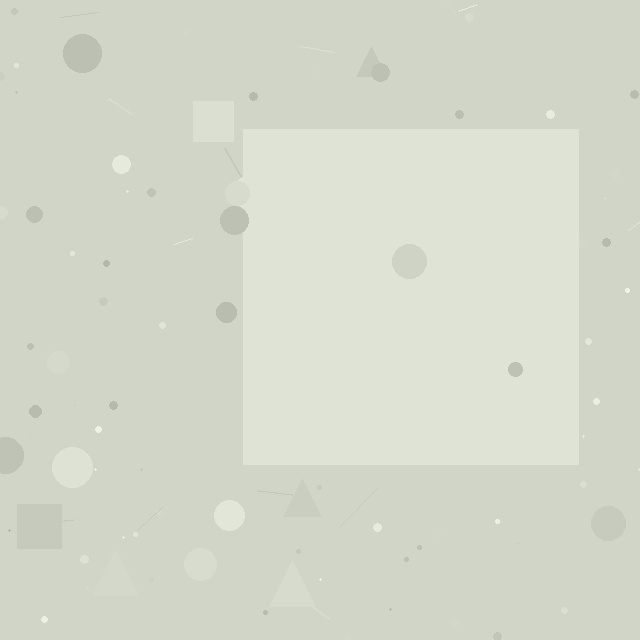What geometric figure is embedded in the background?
A square is embedded in the background.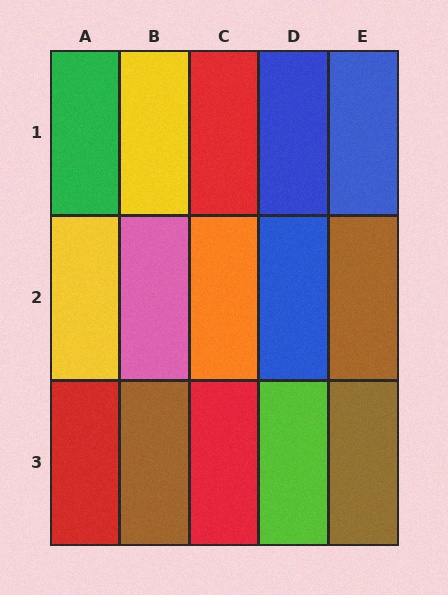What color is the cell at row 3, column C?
Red.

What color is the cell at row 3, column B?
Brown.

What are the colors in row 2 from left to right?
Yellow, pink, orange, blue, brown.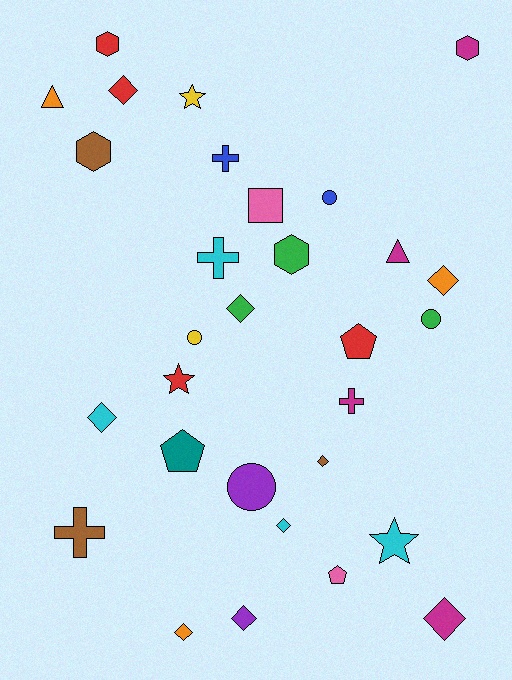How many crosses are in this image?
There are 4 crosses.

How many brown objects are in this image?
There are 3 brown objects.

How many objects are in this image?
There are 30 objects.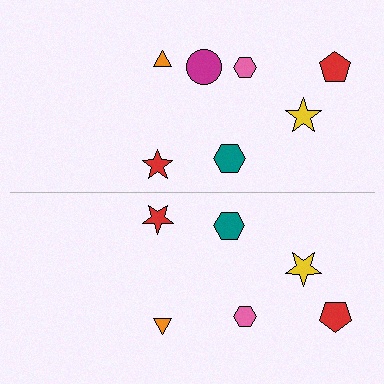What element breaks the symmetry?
A magenta circle is missing from the bottom side.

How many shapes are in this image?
There are 13 shapes in this image.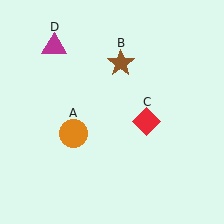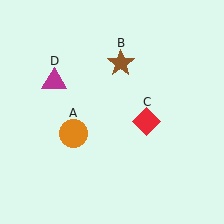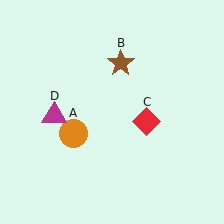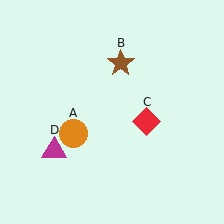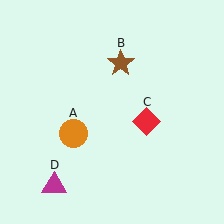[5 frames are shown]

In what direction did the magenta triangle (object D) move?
The magenta triangle (object D) moved down.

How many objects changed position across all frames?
1 object changed position: magenta triangle (object D).